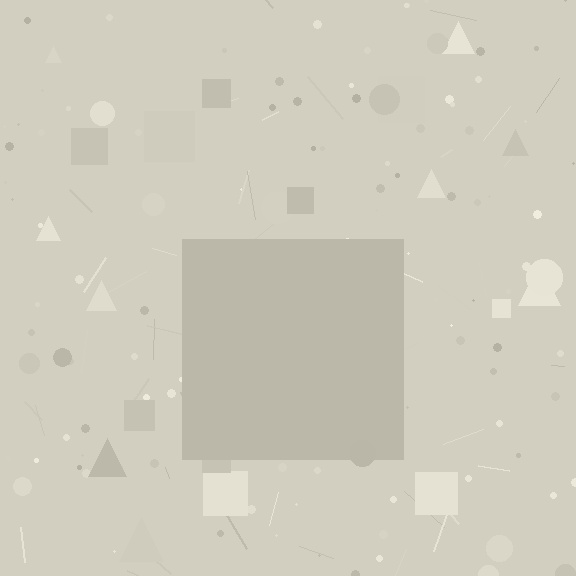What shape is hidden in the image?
A square is hidden in the image.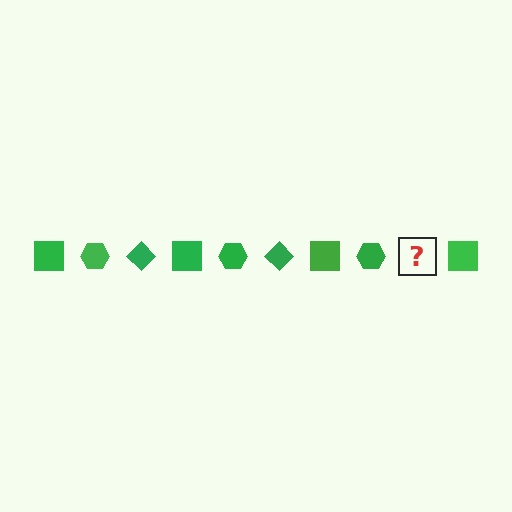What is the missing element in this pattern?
The missing element is a green diamond.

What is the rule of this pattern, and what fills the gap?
The rule is that the pattern cycles through square, hexagon, diamond shapes in green. The gap should be filled with a green diamond.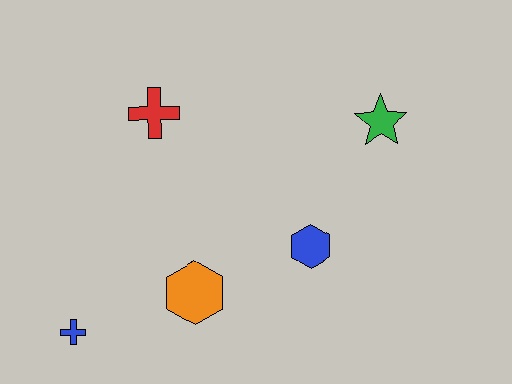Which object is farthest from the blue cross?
The green star is farthest from the blue cross.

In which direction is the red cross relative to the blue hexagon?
The red cross is to the left of the blue hexagon.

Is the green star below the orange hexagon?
No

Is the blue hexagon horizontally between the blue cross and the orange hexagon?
No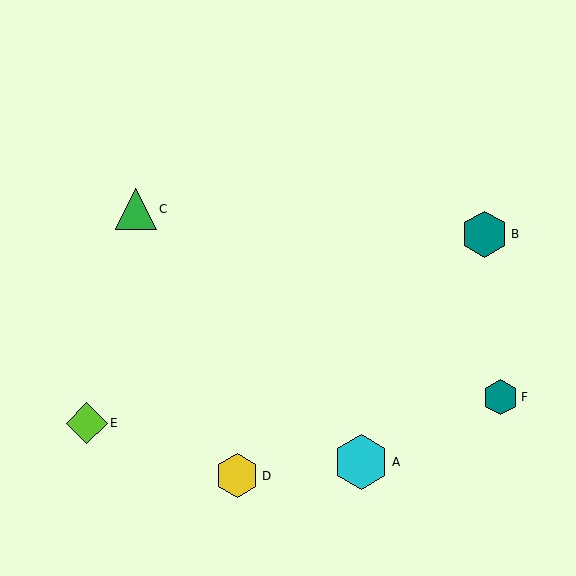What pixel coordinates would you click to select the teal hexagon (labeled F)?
Click at (500, 397) to select the teal hexagon F.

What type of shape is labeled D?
Shape D is a yellow hexagon.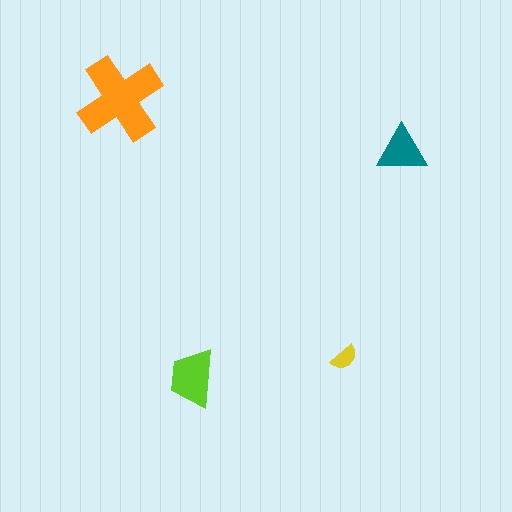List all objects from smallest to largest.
The yellow semicircle, the teal triangle, the lime trapezoid, the orange cross.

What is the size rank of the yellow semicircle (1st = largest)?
4th.